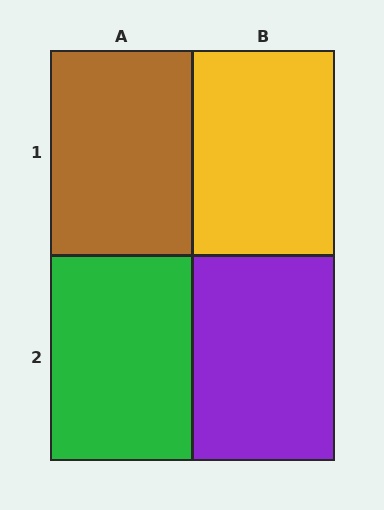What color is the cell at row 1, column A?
Brown.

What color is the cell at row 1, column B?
Yellow.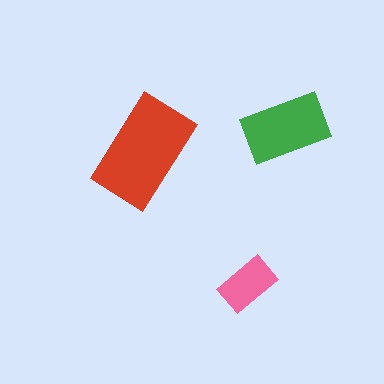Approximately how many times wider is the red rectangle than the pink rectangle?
About 2 times wider.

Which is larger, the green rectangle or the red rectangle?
The red one.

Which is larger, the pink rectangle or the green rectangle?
The green one.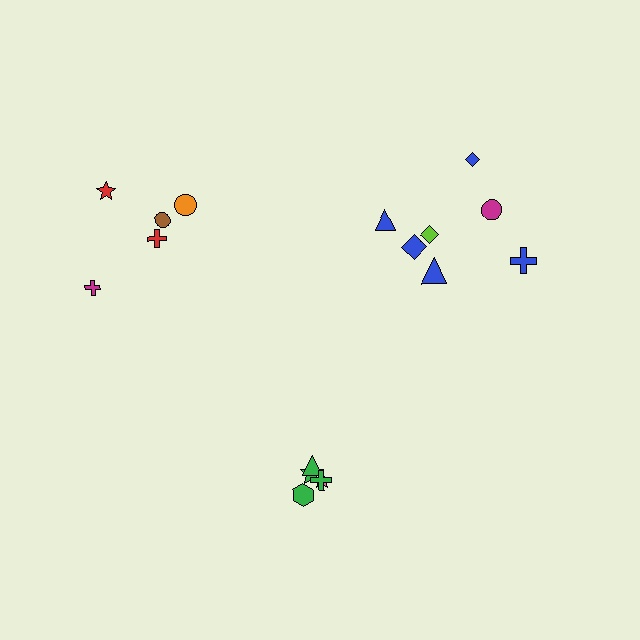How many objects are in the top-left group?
There are 5 objects.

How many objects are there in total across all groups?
There are 17 objects.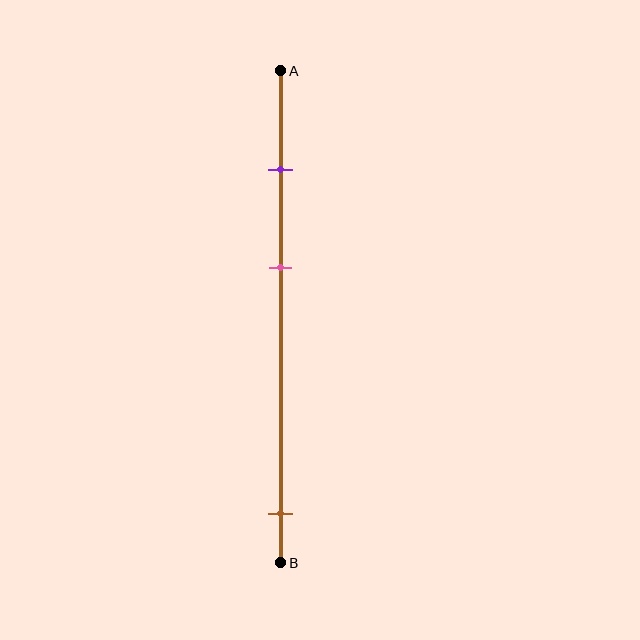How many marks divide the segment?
There are 3 marks dividing the segment.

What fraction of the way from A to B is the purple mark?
The purple mark is approximately 20% (0.2) of the way from A to B.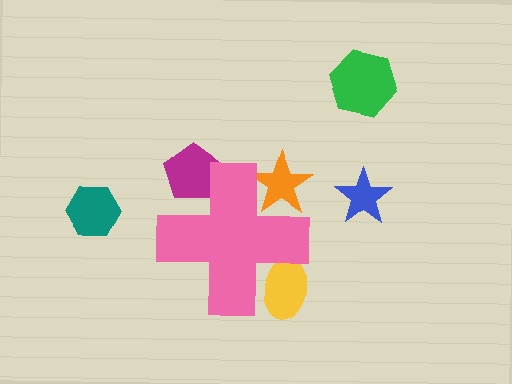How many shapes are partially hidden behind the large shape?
3 shapes are partially hidden.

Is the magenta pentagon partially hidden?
Yes, the magenta pentagon is partially hidden behind the pink cross.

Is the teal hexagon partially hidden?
No, the teal hexagon is fully visible.